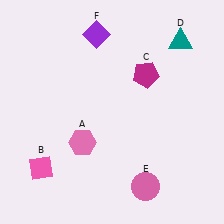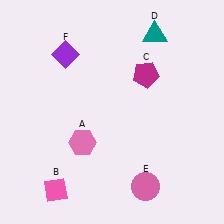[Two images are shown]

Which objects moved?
The objects that moved are: the pink diamond (B), the teal triangle (D), the purple diamond (F).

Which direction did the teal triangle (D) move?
The teal triangle (D) moved left.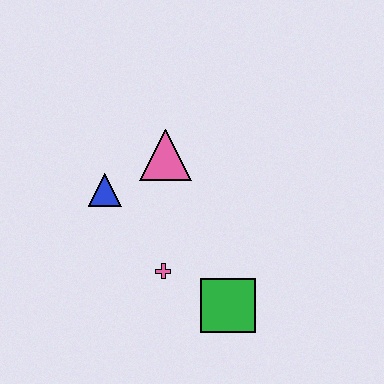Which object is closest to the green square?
The pink cross is closest to the green square.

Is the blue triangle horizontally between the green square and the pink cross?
No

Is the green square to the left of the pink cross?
No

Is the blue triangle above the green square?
Yes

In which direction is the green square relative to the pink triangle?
The green square is below the pink triangle.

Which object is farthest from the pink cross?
The pink triangle is farthest from the pink cross.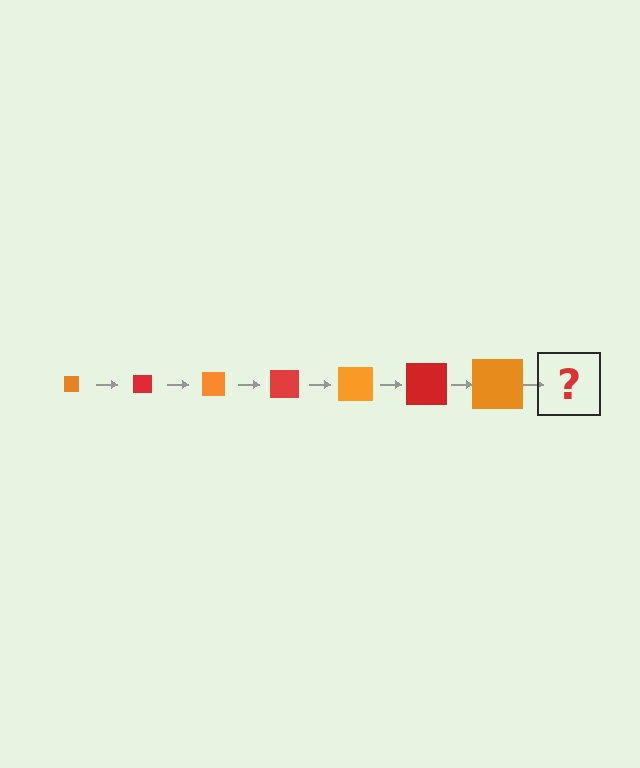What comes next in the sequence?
The next element should be a red square, larger than the previous one.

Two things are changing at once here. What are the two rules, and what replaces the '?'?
The two rules are that the square grows larger each step and the color cycles through orange and red. The '?' should be a red square, larger than the previous one.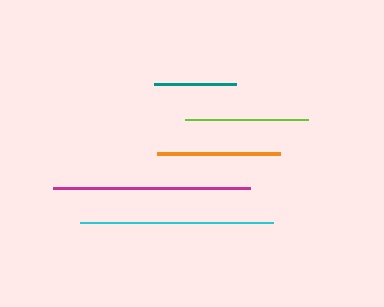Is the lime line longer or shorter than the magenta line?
The magenta line is longer than the lime line.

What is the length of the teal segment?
The teal segment is approximately 82 pixels long.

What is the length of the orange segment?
The orange segment is approximately 122 pixels long.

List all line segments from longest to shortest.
From longest to shortest: magenta, cyan, lime, orange, teal.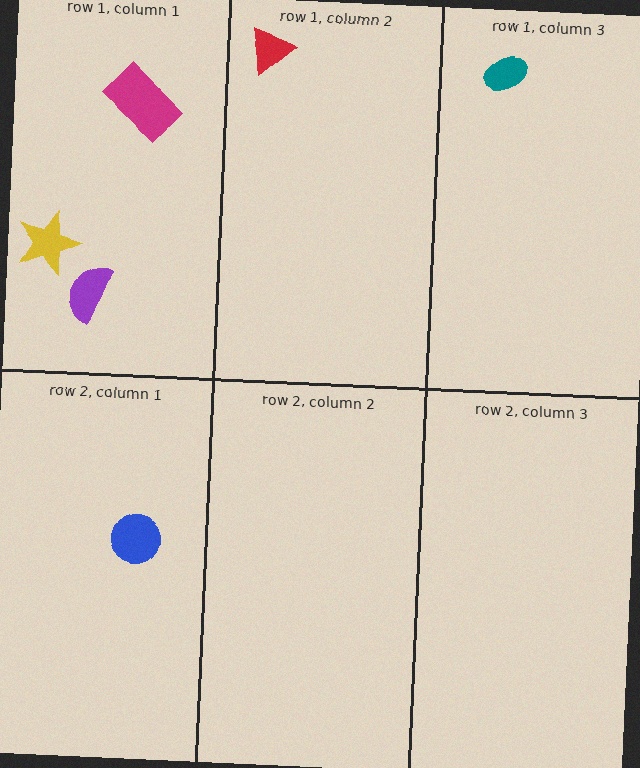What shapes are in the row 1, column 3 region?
The teal ellipse.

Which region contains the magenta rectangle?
The row 1, column 1 region.